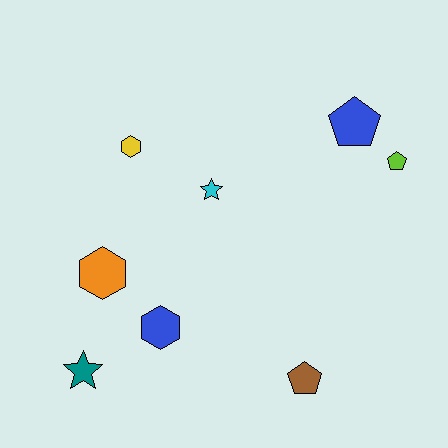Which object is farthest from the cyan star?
The teal star is farthest from the cyan star.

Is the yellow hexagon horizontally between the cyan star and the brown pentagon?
No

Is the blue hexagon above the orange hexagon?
No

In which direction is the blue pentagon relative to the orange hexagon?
The blue pentagon is to the right of the orange hexagon.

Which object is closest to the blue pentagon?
The lime pentagon is closest to the blue pentagon.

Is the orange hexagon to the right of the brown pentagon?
No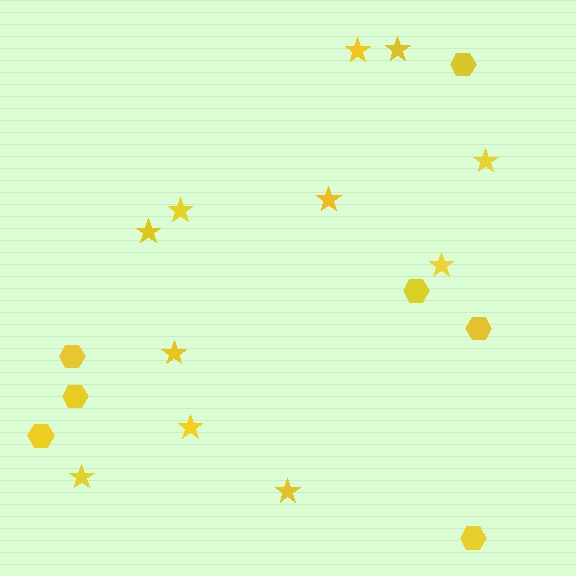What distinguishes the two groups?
There are 2 groups: one group of stars (11) and one group of hexagons (7).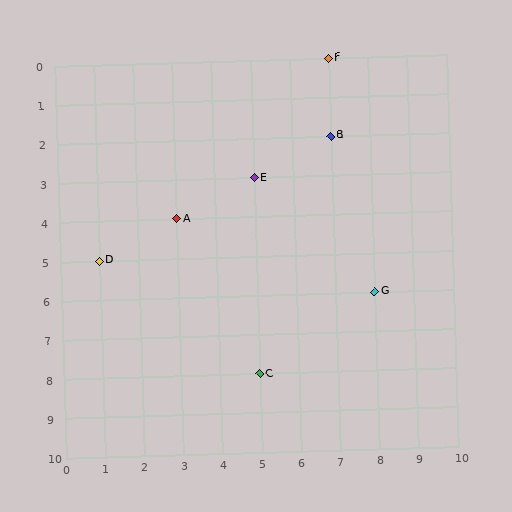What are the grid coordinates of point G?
Point G is at grid coordinates (8, 6).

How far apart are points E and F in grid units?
Points E and F are 2 columns and 3 rows apart (about 3.6 grid units diagonally).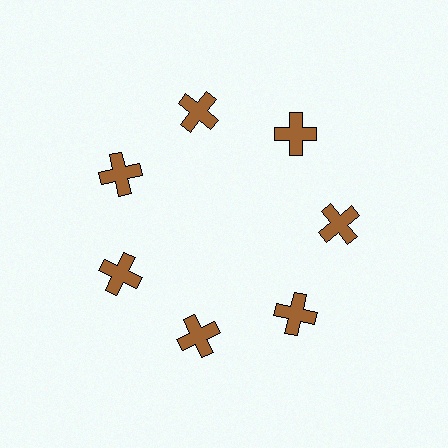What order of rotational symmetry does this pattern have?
This pattern has 7-fold rotational symmetry.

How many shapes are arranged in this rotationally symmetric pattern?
There are 7 shapes, arranged in 7 groups of 1.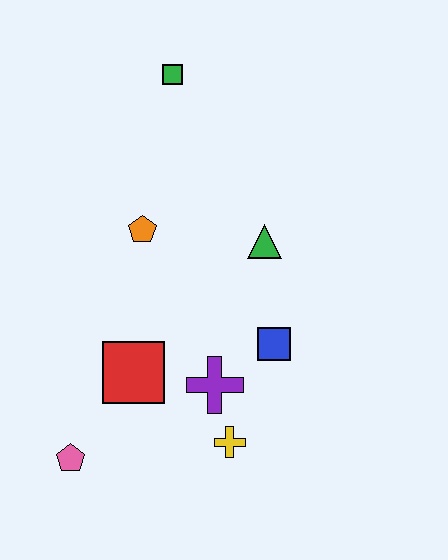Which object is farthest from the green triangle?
The pink pentagon is farthest from the green triangle.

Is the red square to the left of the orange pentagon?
Yes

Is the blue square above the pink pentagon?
Yes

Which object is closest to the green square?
The orange pentagon is closest to the green square.